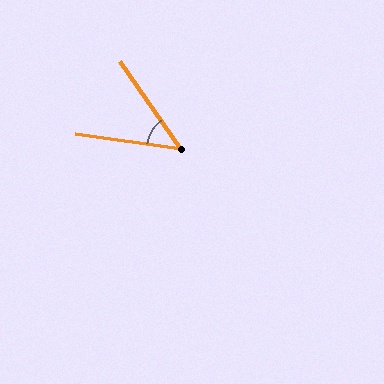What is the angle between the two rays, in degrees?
Approximately 47 degrees.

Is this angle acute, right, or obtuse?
It is acute.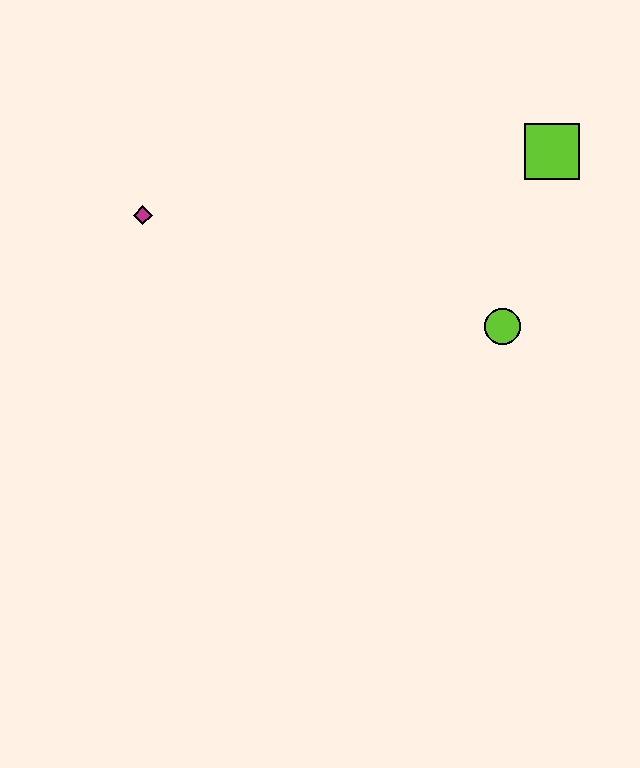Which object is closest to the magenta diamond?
The lime circle is closest to the magenta diamond.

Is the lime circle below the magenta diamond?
Yes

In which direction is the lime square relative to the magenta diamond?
The lime square is to the right of the magenta diamond.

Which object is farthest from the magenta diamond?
The lime square is farthest from the magenta diamond.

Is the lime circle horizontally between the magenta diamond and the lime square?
Yes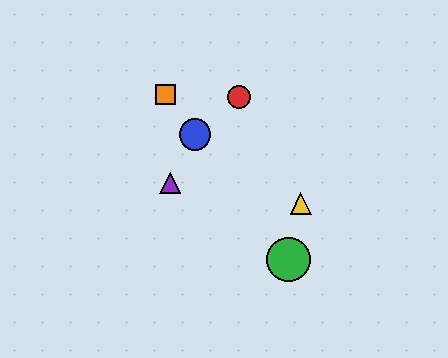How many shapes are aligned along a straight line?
3 shapes (the blue circle, the green circle, the orange square) are aligned along a straight line.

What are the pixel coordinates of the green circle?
The green circle is at (289, 259).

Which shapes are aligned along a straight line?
The blue circle, the green circle, the orange square are aligned along a straight line.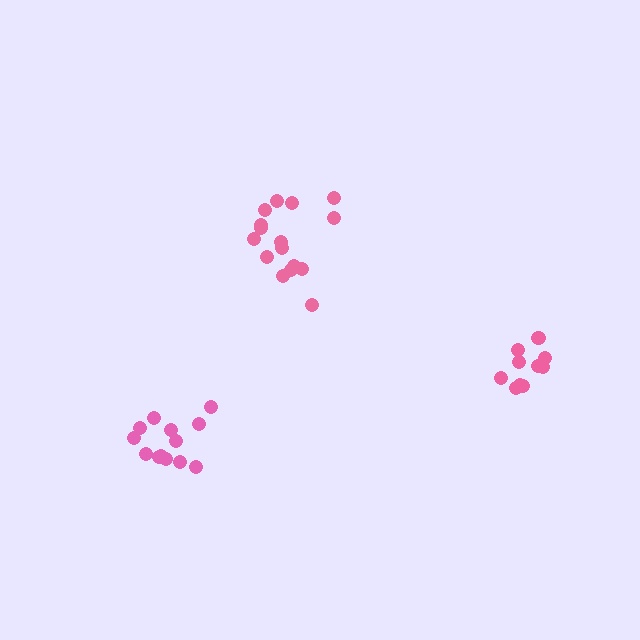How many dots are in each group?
Group 1: 16 dots, Group 2: 13 dots, Group 3: 10 dots (39 total).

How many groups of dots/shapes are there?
There are 3 groups.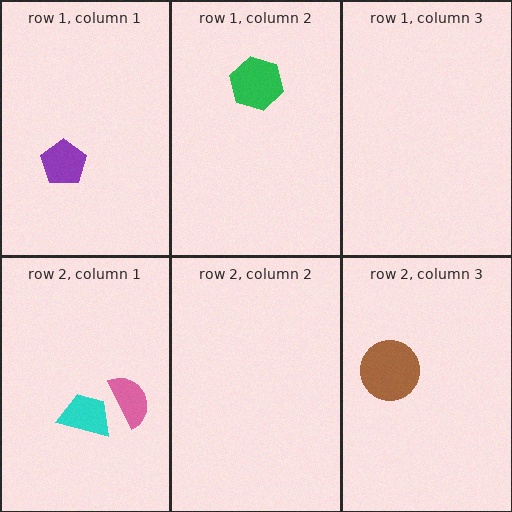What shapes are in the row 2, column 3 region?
The brown circle.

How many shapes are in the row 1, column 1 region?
1.